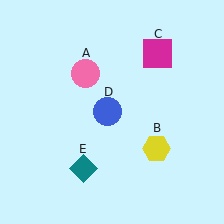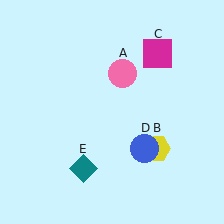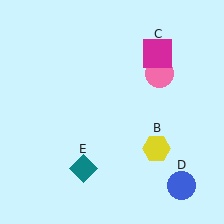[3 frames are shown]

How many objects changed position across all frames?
2 objects changed position: pink circle (object A), blue circle (object D).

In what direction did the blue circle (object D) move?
The blue circle (object D) moved down and to the right.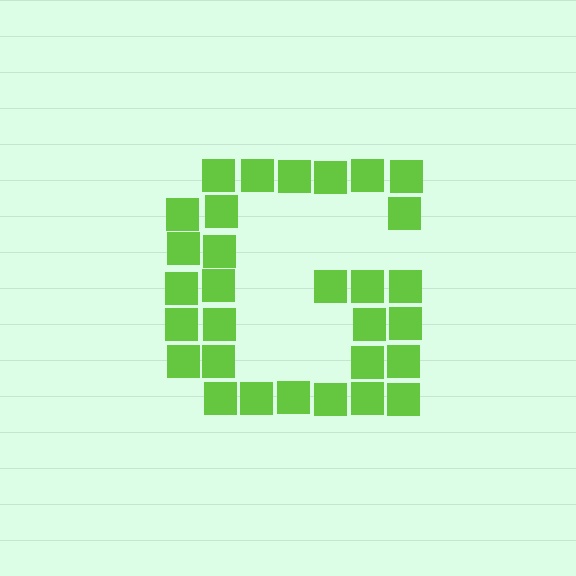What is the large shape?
The large shape is the letter G.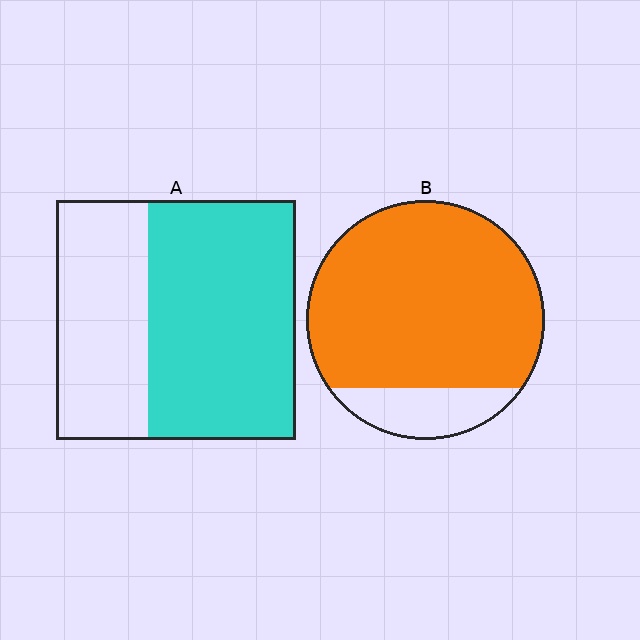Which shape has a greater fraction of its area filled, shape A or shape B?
Shape B.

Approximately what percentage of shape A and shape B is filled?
A is approximately 60% and B is approximately 85%.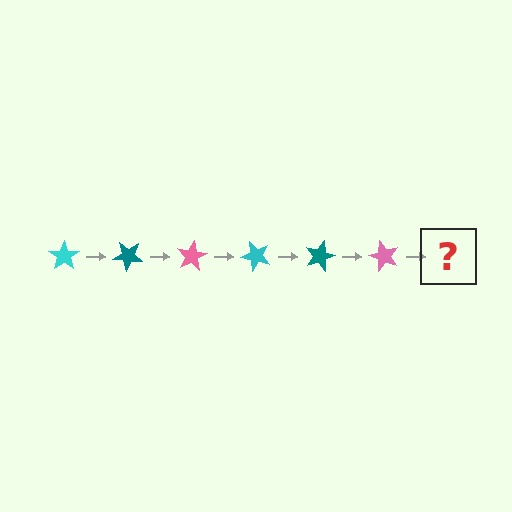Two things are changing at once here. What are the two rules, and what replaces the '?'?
The two rules are that it rotates 40 degrees each step and the color cycles through cyan, teal, and pink. The '?' should be a cyan star, rotated 240 degrees from the start.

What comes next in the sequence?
The next element should be a cyan star, rotated 240 degrees from the start.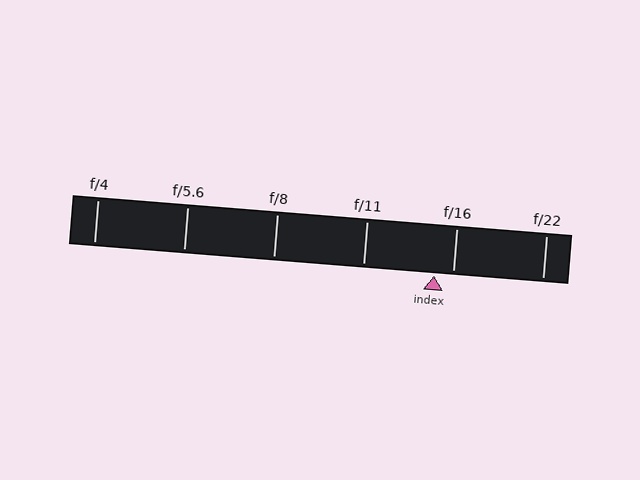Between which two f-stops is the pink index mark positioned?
The index mark is between f/11 and f/16.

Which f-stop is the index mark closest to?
The index mark is closest to f/16.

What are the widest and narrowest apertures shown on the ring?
The widest aperture shown is f/4 and the narrowest is f/22.